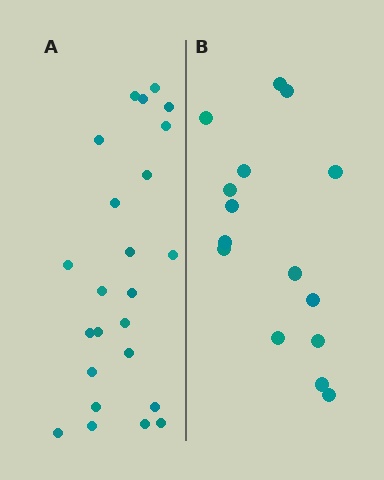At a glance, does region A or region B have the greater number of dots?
Region A (the left region) has more dots.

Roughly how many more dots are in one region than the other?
Region A has roughly 8 or so more dots than region B.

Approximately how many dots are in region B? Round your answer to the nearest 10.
About 20 dots. (The exact count is 15, which rounds to 20.)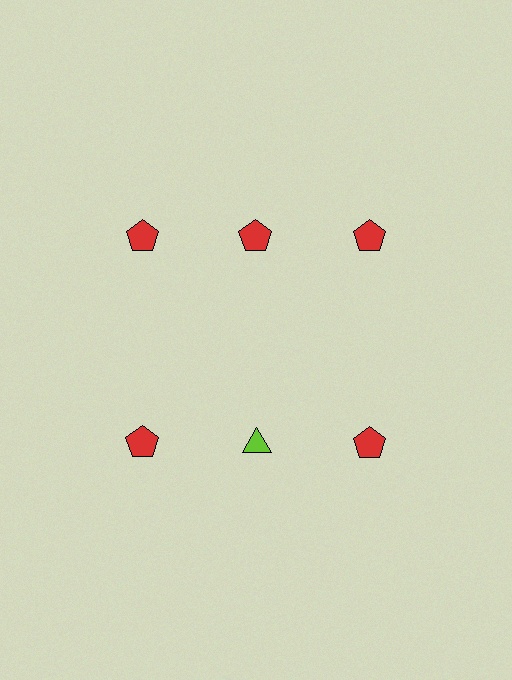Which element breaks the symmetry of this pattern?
The lime triangle in the second row, second from left column breaks the symmetry. All other shapes are red pentagons.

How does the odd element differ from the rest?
It differs in both color (lime instead of red) and shape (triangle instead of pentagon).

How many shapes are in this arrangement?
There are 6 shapes arranged in a grid pattern.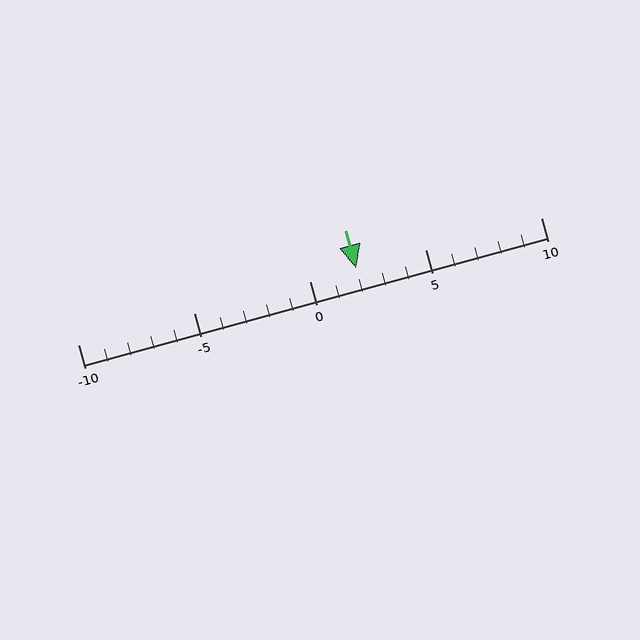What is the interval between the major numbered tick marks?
The major tick marks are spaced 5 units apart.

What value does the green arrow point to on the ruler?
The green arrow points to approximately 2.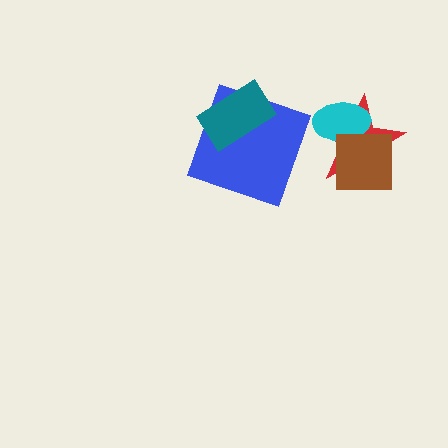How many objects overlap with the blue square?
1 object overlaps with the blue square.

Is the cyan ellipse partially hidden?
Yes, it is partially covered by another shape.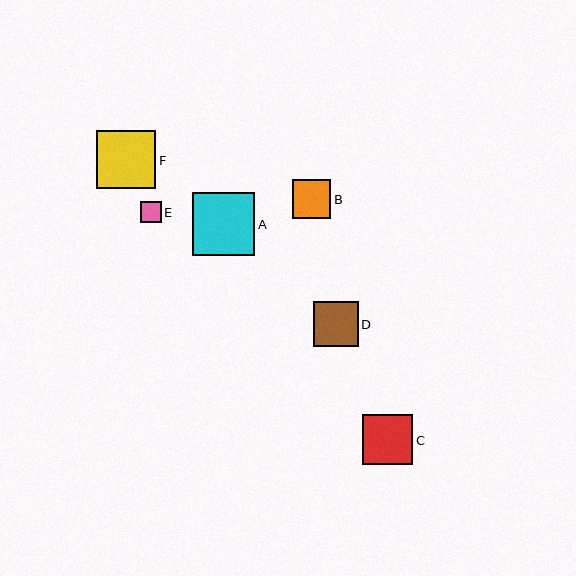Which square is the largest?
Square A is the largest with a size of approximately 63 pixels.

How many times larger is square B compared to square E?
Square B is approximately 1.8 times the size of square E.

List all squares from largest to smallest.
From largest to smallest: A, F, C, D, B, E.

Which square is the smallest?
Square E is the smallest with a size of approximately 21 pixels.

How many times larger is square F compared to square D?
Square F is approximately 1.3 times the size of square D.